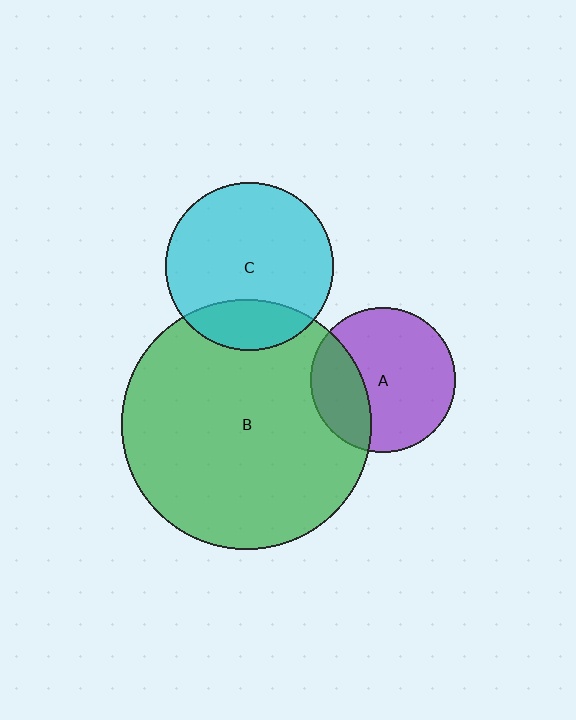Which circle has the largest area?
Circle B (green).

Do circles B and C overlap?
Yes.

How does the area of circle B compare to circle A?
Approximately 3.0 times.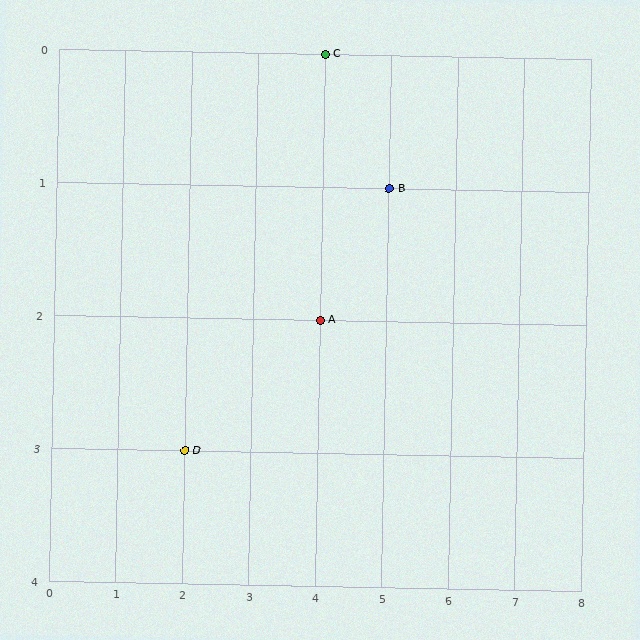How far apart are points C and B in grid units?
Points C and B are 1 column and 1 row apart (about 1.4 grid units diagonally).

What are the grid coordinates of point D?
Point D is at grid coordinates (2, 3).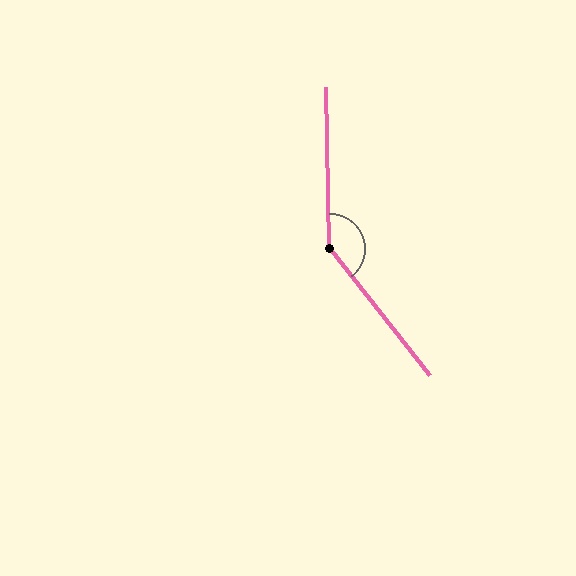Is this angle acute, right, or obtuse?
It is obtuse.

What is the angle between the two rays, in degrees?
Approximately 143 degrees.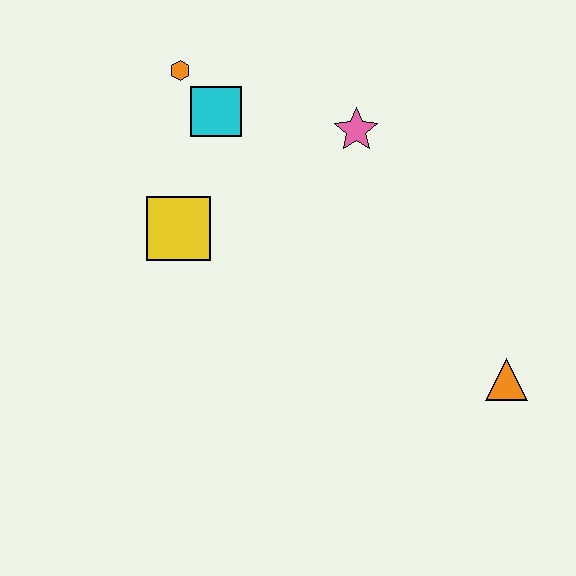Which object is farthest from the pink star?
The orange triangle is farthest from the pink star.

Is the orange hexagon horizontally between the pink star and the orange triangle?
No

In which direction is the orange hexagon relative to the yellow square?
The orange hexagon is above the yellow square.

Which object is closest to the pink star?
The cyan square is closest to the pink star.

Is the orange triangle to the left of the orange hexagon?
No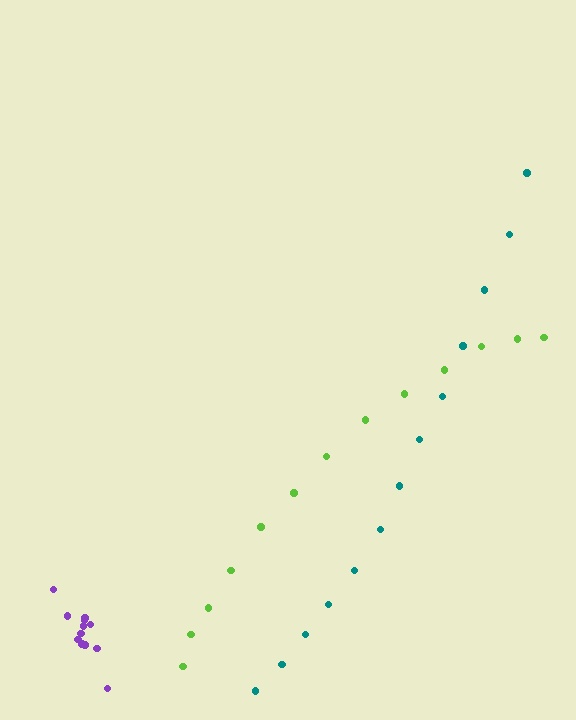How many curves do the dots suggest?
There are 3 distinct paths.